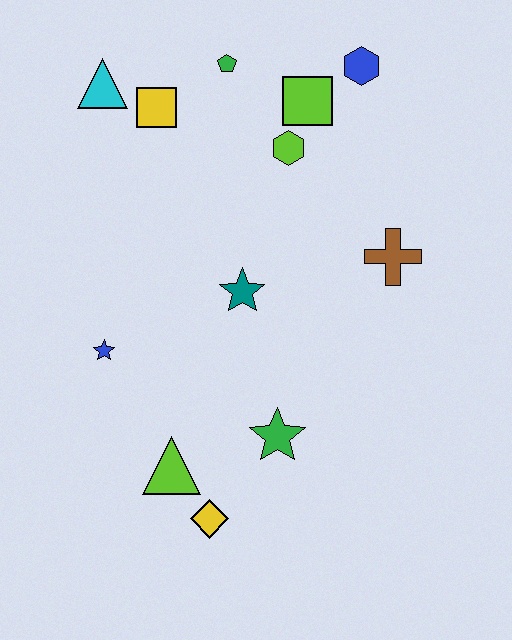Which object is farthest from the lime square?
The yellow diamond is farthest from the lime square.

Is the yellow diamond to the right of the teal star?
No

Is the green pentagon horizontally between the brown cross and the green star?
No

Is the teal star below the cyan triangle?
Yes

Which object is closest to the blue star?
The lime triangle is closest to the blue star.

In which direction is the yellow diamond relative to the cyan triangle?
The yellow diamond is below the cyan triangle.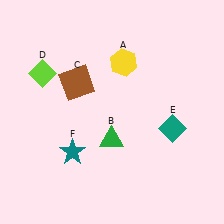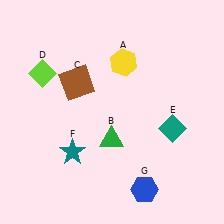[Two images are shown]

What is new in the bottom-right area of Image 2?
A blue hexagon (G) was added in the bottom-right area of Image 2.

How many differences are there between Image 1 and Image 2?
There is 1 difference between the two images.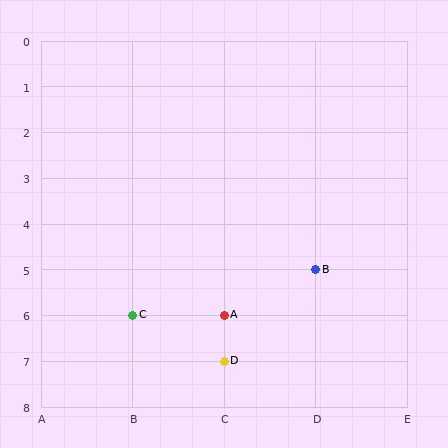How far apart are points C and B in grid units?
Points C and B are 2 columns and 1 row apart (about 2.2 grid units diagonally).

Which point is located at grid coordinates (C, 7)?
Point D is at (C, 7).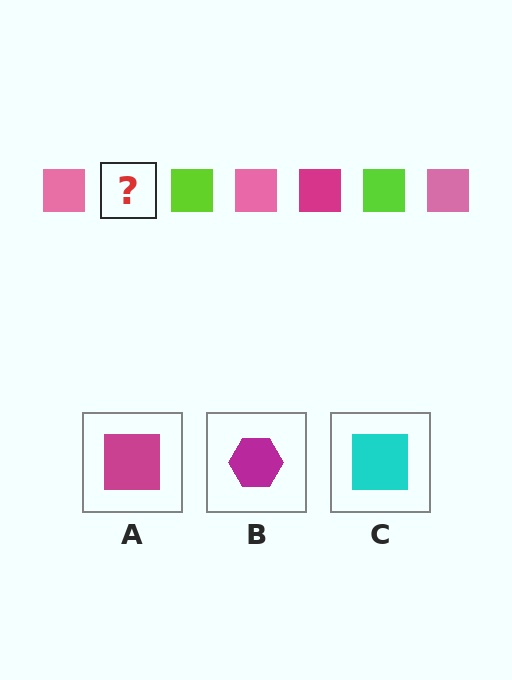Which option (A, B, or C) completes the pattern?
A.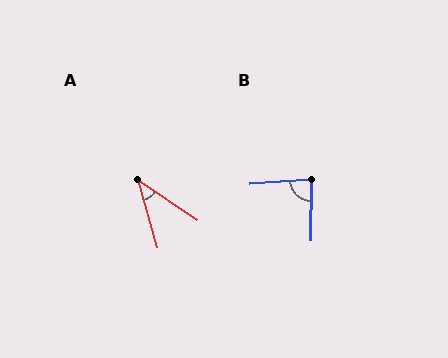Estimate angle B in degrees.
Approximately 85 degrees.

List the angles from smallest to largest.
A (40°), B (85°).